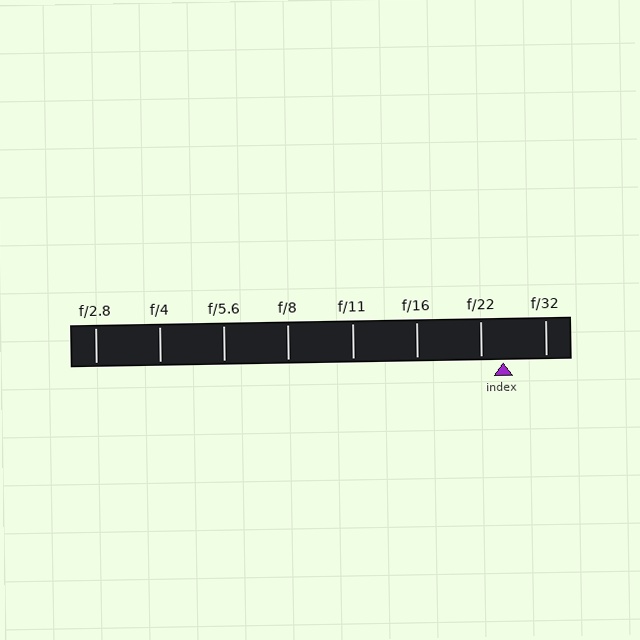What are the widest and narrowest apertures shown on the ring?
The widest aperture shown is f/2.8 and the narrowest is f/32.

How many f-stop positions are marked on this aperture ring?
There are 8 f-stop positions marked.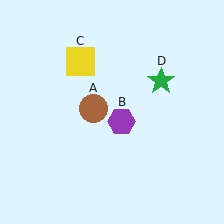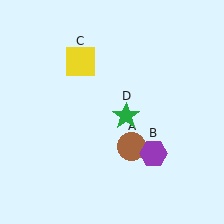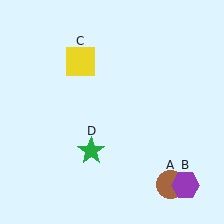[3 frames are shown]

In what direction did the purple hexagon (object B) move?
The purple hexagon (object B) moved down and to the right.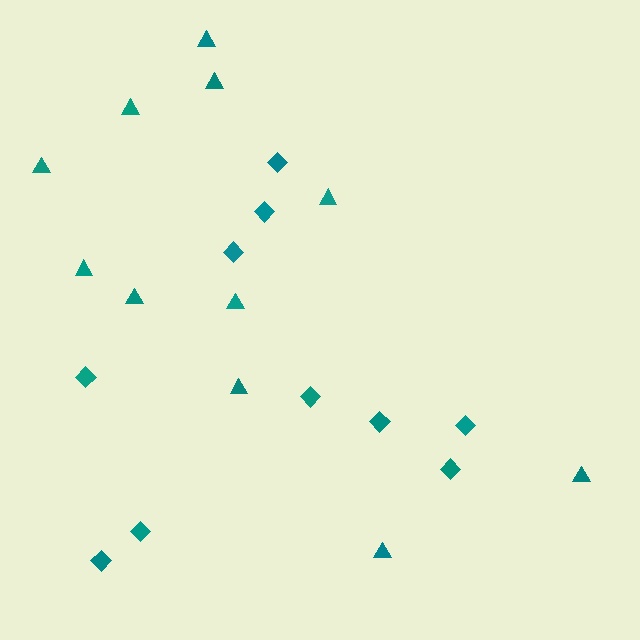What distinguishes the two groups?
There are 2 groups: one group of triangles (11) and one group of diamonds (10).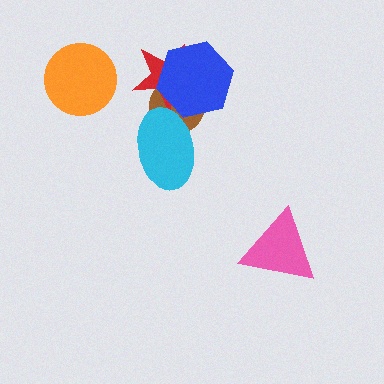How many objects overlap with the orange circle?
0 objects overlap with the orange circle.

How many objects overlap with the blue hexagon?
2 objects overlap with the blue hexagon.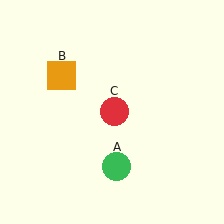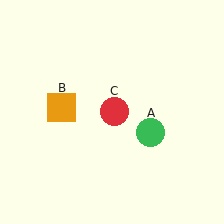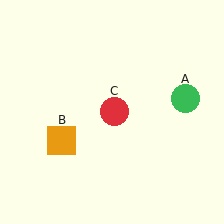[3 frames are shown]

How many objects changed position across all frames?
2 objects changed position: green circle (object A), orange square (object B).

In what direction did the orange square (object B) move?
The orange square (object B) moved down.